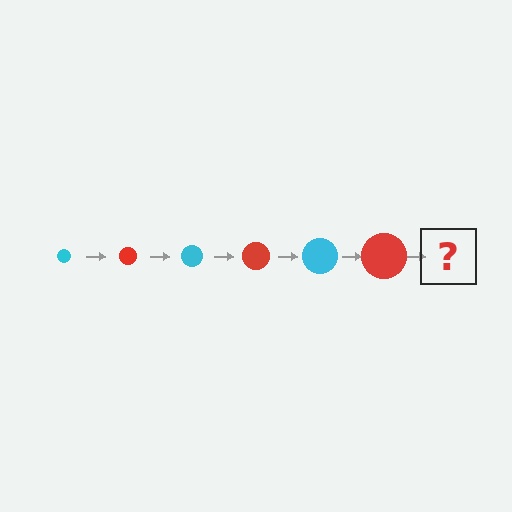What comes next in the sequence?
The next element should be a cyan circle, larger than the previous one.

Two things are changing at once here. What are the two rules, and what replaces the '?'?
The two rules are that the circle grows larger each step and the color cycles through cyan and red. The '?' should be a cyan circle, larger than the previous one.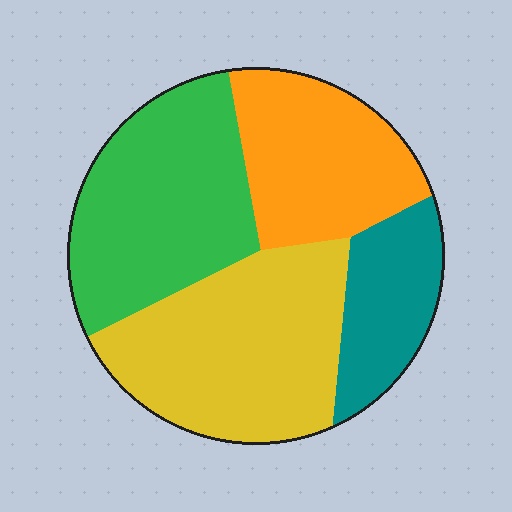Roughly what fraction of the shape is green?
Green covers around 30% of the shape.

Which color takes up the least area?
Teal, at roughly 15%.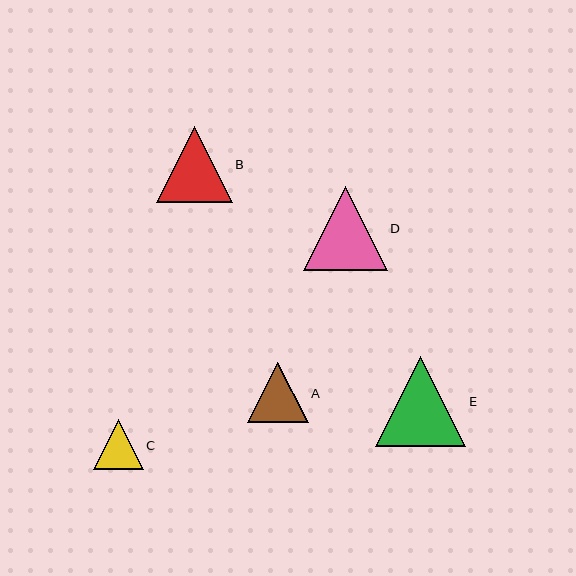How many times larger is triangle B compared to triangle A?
Triangle B is approximately 1.3 times the size of triangle A.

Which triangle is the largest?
Triangle E is the largest with a size of approximately 90 pixels.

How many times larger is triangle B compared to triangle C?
Triangle B is approximately 1.5 times the size of triangle C.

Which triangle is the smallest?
Triangle C is the smallest with a size of approximately 50 pixels.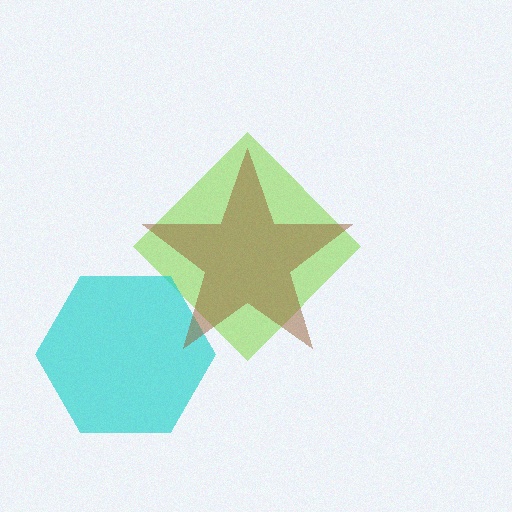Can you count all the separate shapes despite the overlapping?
Yes, there are 3 separate shapes.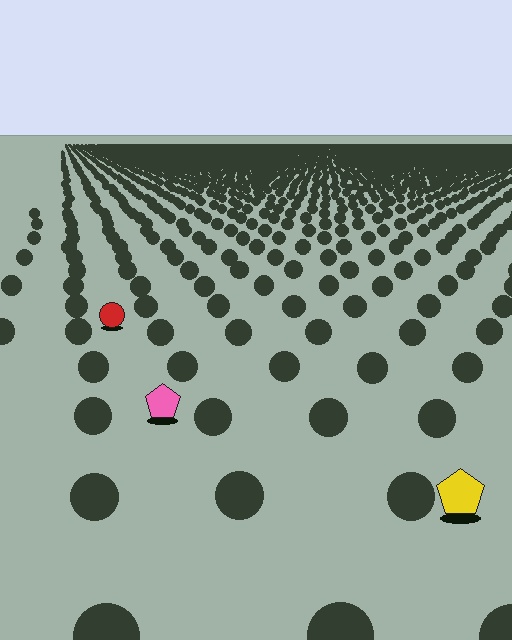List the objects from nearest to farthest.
From nearest to farthest: the yellow pentagon, the pink pentagon, the red circle.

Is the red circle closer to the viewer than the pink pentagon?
No. The pink pentagon is closer — you can tell from the texture gradient: the ground texture is coarser near it.